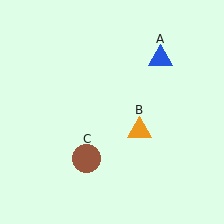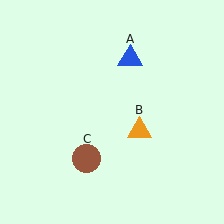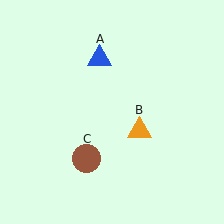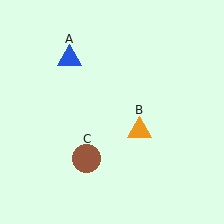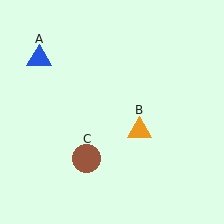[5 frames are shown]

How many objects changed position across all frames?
1 object changed position: blue triangle (object A).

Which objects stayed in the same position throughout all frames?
Orange triangle (object B) and brown circle (object C) remained stationary.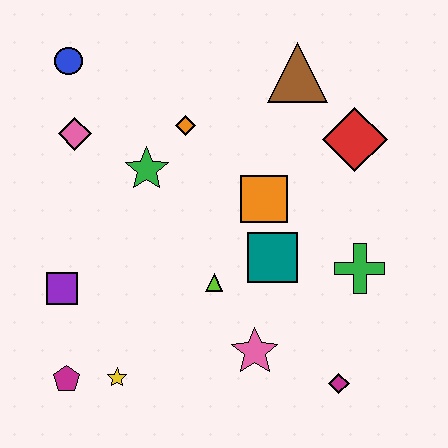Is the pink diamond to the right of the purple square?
Yes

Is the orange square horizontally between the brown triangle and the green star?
Yes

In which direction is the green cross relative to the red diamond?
The green cross is below the red diamond.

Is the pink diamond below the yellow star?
No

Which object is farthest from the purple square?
The red diamond is farthest from the purple square.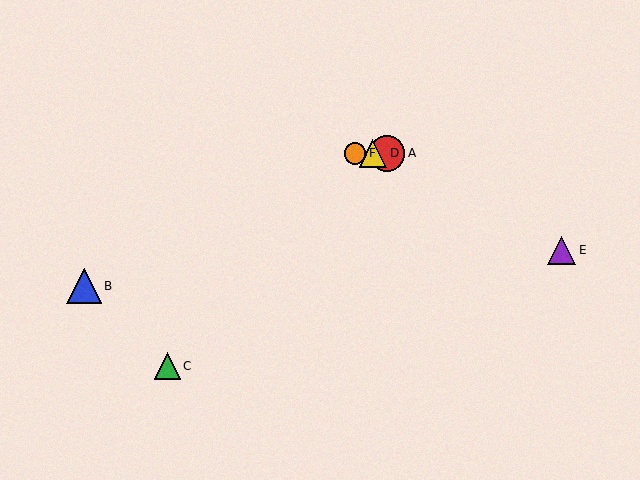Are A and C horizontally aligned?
No, A is at y≈153 and C is at y≈366.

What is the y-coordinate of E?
Object E is at y≈250.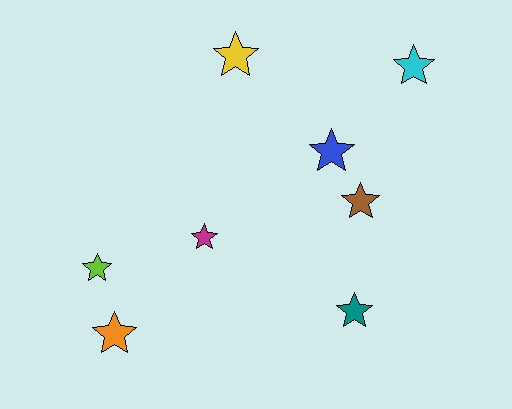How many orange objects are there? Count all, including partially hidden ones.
There is 1 orange object.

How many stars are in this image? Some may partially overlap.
There are 8 stars.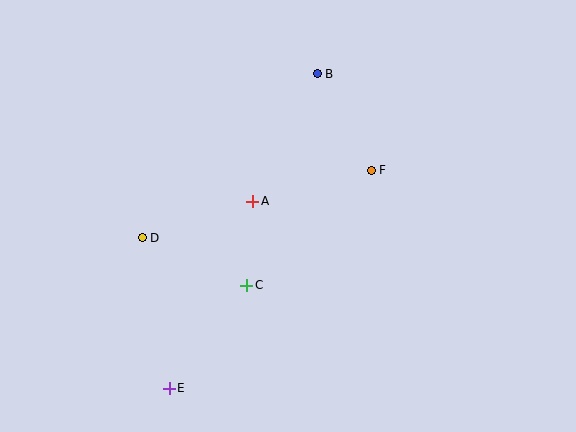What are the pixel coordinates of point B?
Point B is at (317, 74).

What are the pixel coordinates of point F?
Point F is at (371, 170).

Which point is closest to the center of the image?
Point A at (253, 201) is closest to the center.